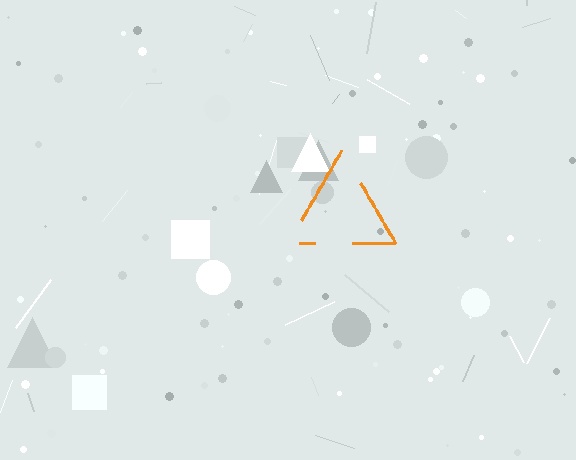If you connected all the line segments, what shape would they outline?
They would outline a triangle.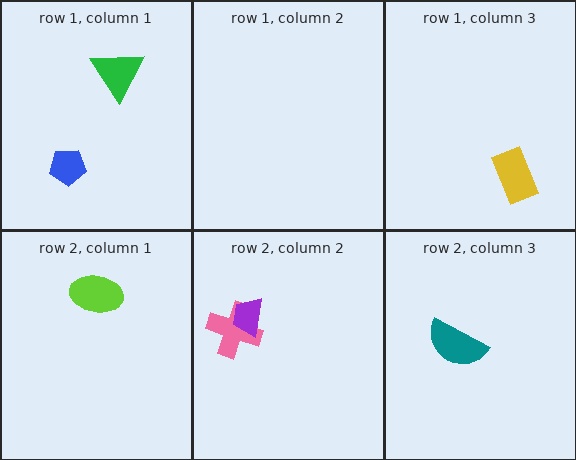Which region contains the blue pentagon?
The row 1, column 1 region.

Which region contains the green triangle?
The row 1, column 1 region.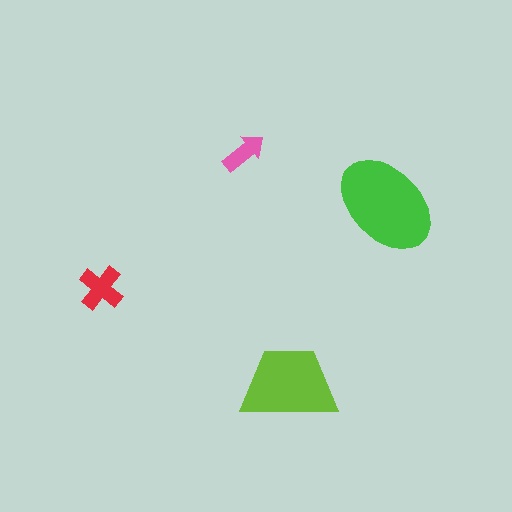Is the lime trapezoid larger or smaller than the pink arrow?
Larger.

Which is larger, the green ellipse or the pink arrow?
The green ellipse.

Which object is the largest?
The green ellipse.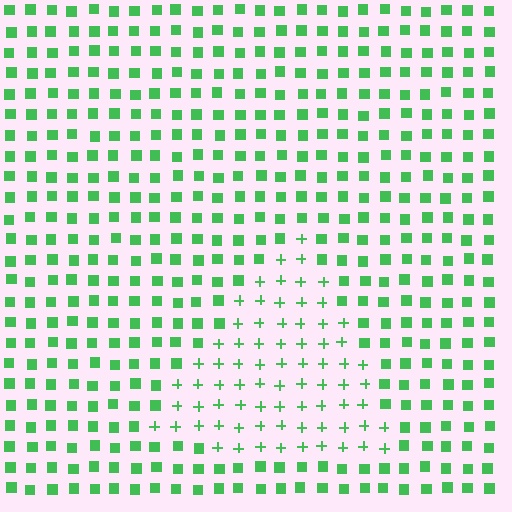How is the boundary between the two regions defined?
The boundary is defined by a change in element shape: plus signs inside vs. squares outside. All elements share the same color and spacing.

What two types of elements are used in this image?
The image uses plus signs inside the triangle region and squares outside it.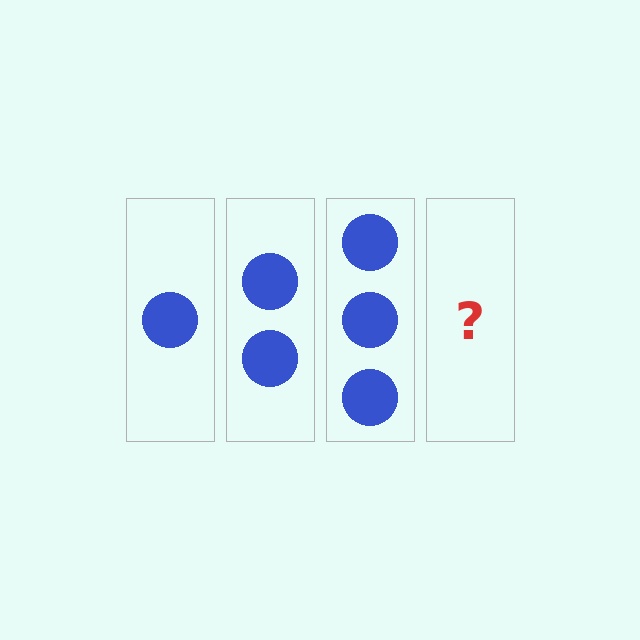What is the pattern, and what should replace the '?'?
The pattern is that each step adds one more circle. The '?' should be 4 circles.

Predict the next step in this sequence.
The next step is 4 circles.